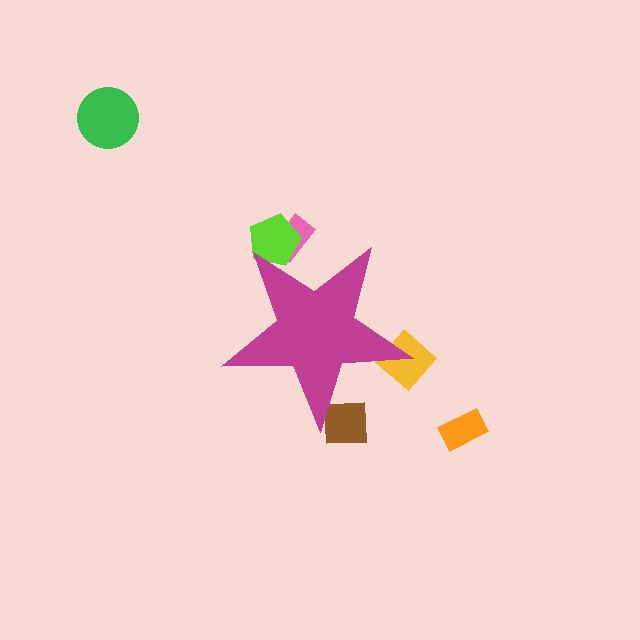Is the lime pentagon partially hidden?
Yes, the lime pentagon is partially hidden behind the magenta star.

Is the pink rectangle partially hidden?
Yes, the pink rectangle is partially hidden behind the magenta star.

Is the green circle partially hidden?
No, the green circle is fully visible.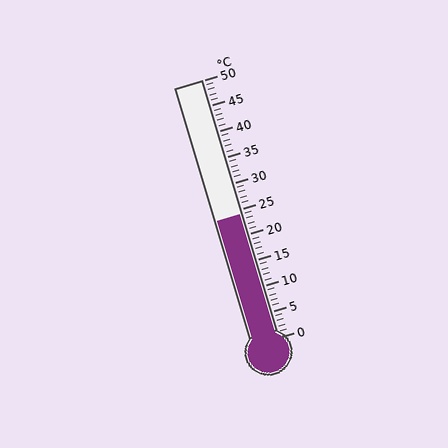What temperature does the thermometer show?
The thermometer shows approximately 24°C.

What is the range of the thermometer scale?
The thermometer scale ranges from 0°C to 50°C.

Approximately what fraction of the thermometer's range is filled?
The thermometer is filled to approximately 50% of its range.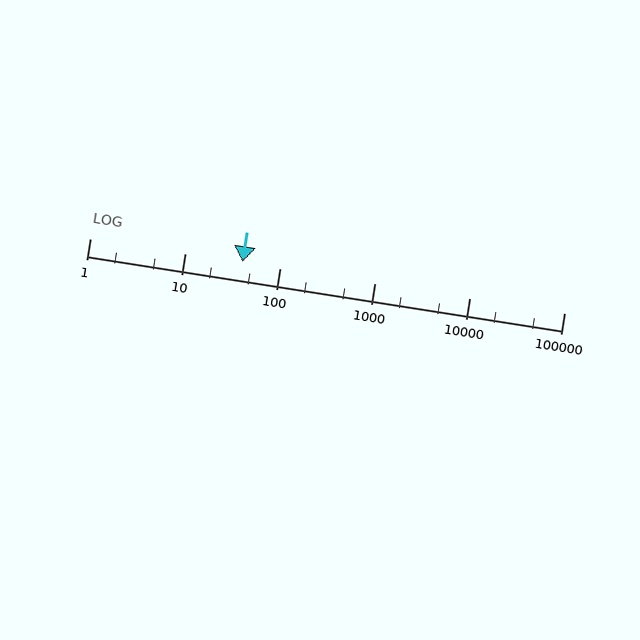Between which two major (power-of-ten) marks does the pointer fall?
The pointer is between 10 and 100.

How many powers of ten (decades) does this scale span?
The scale spans 5 decades, from 1 to 100000.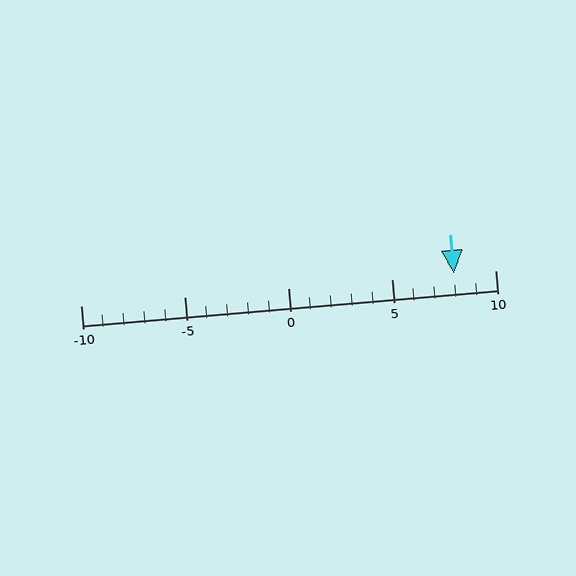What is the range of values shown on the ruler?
The ruler shows values from -10 to 10.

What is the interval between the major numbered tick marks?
The major tick marks are spaced 5 units apart.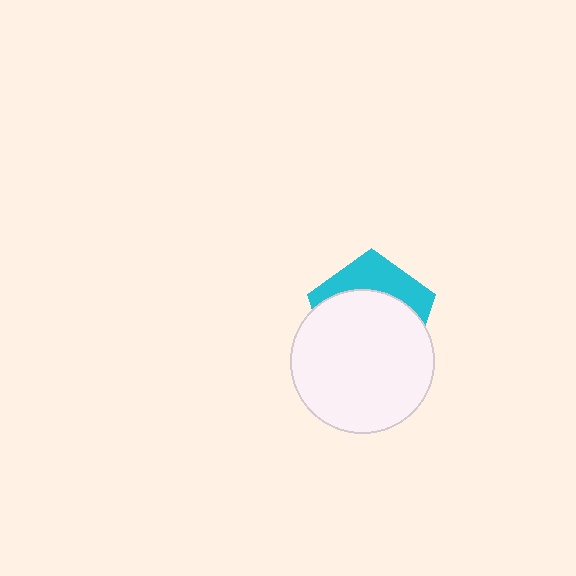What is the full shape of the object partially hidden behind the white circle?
The partially hidden object is a cyan pentagon.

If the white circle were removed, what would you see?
You would see the complete cyan pentagon.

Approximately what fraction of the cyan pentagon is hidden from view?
Roughly 67% of the cyan pentagon is hidden behind the white circle.